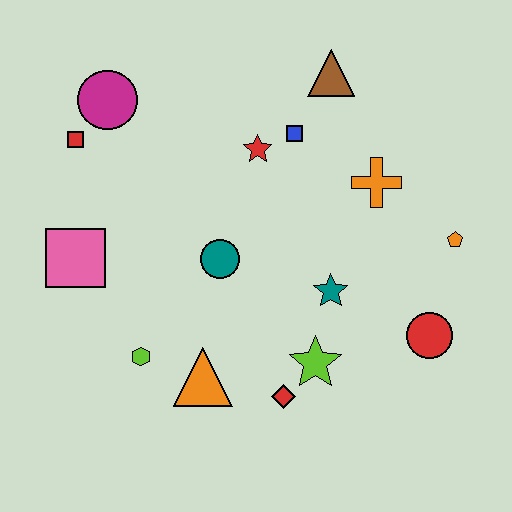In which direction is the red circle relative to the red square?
The red circle is to the right of the red square.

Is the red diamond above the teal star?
No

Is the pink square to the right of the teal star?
No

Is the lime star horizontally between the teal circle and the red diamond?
No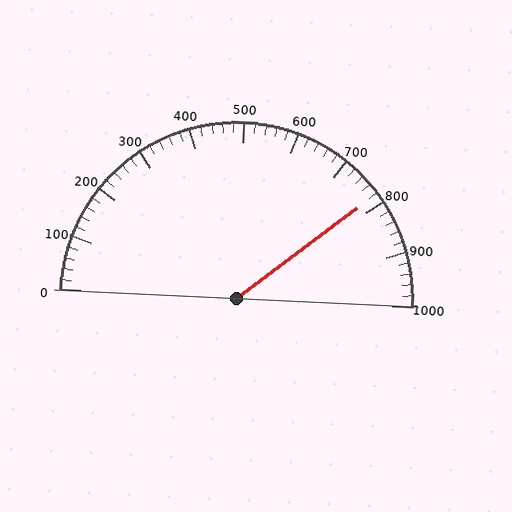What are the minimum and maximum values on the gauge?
The gauge ranges from 0 to 1000.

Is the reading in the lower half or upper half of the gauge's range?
The reading is in the upper half of the range (0 to 1000).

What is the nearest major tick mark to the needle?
The nearest major tick mark is 800.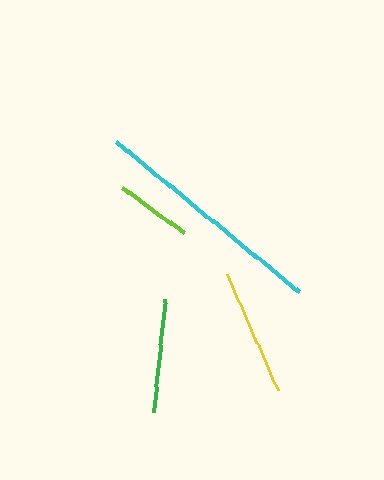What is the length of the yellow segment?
The yellow segment is approximately 126 pixels long.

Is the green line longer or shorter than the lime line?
The green line is longer than the lime line.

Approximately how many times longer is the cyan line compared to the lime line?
The cyan line is approximately 3.1 times the length of the lime line.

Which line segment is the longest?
The cyan line is the longest at approximately 238 pixels.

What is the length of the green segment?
The green segment is approximately 114 pixels long.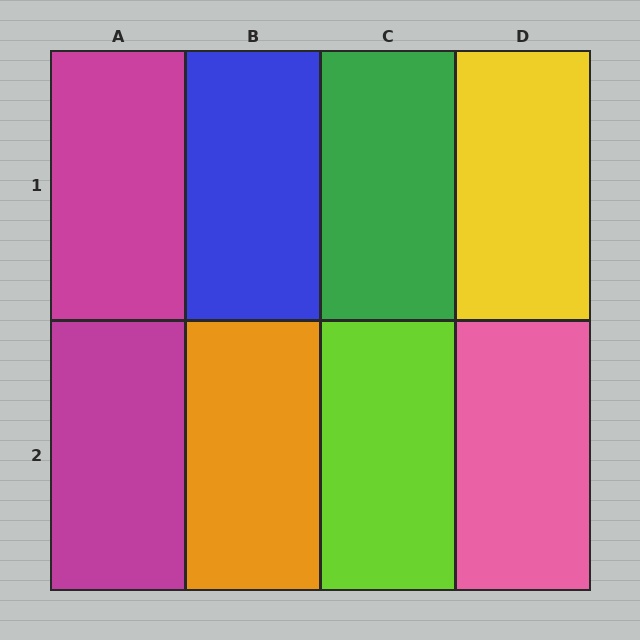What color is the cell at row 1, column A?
Magenta.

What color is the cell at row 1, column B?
Blue.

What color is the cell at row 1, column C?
Green.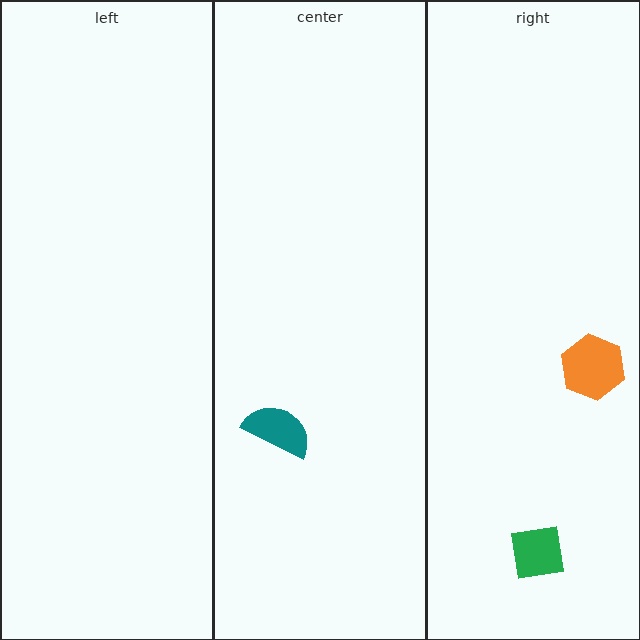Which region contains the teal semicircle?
The center region.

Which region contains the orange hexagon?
The right region.